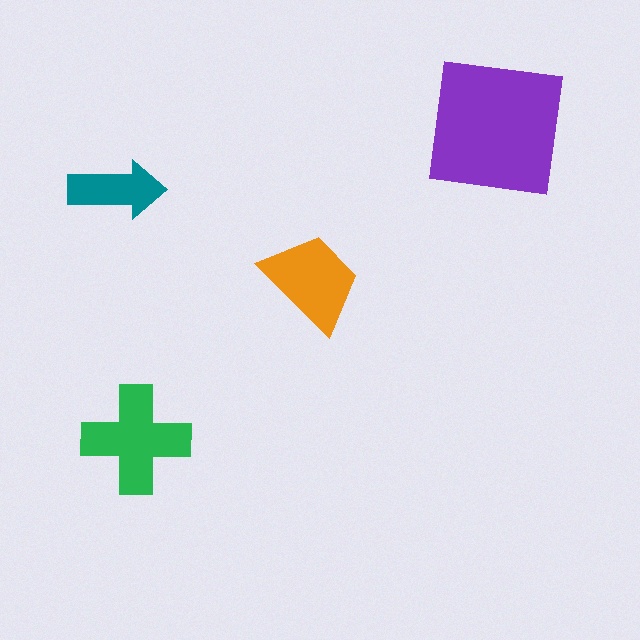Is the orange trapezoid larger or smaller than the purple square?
Smaller.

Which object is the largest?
The purple square.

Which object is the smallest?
The teal arrow.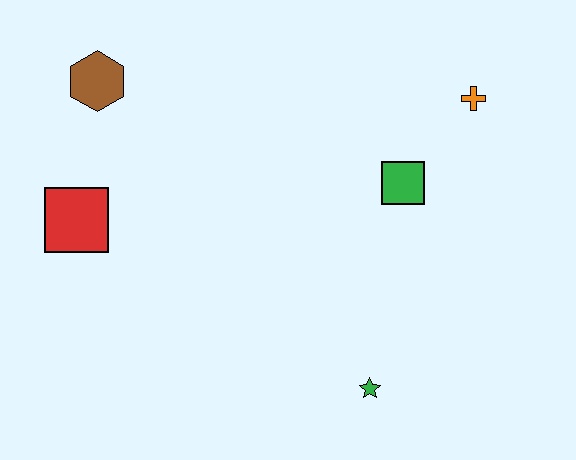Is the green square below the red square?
No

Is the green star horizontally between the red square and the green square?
Yes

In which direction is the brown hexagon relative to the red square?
The brown hexagon is above the red square.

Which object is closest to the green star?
The green square is closest to the green star.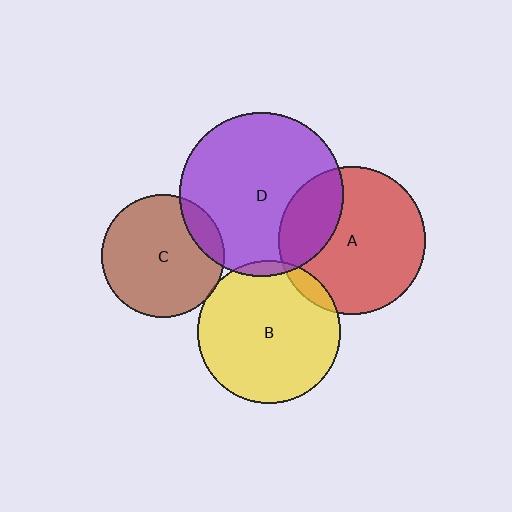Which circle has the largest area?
Circle D (purple).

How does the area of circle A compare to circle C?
Approximately 1.5 times.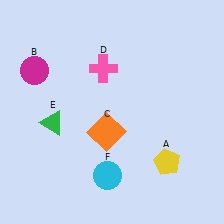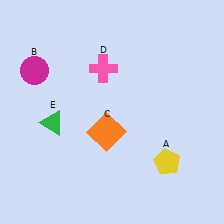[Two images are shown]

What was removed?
The cyan circle (F) was removed in Image 2.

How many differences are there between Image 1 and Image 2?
There is 1 difference between the two images.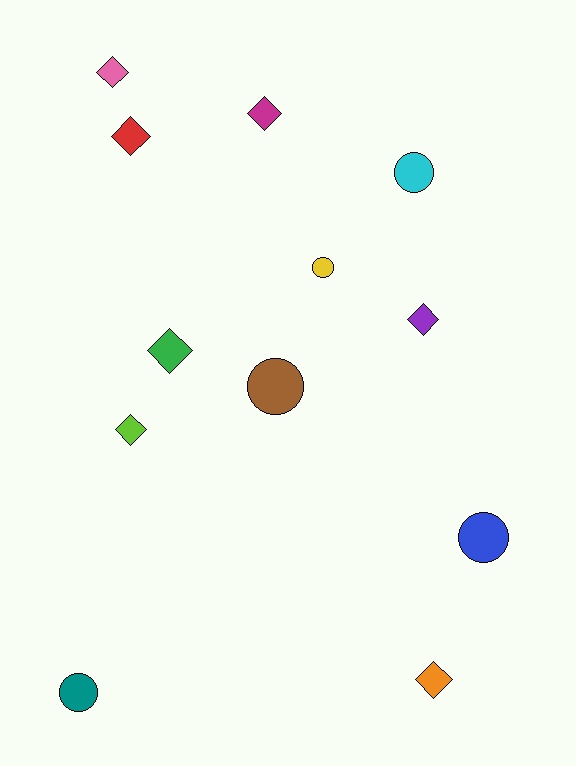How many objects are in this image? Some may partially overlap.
There are 12 objects.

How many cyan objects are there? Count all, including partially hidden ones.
There is 1 cyan object.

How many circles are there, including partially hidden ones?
There are 5 circles.